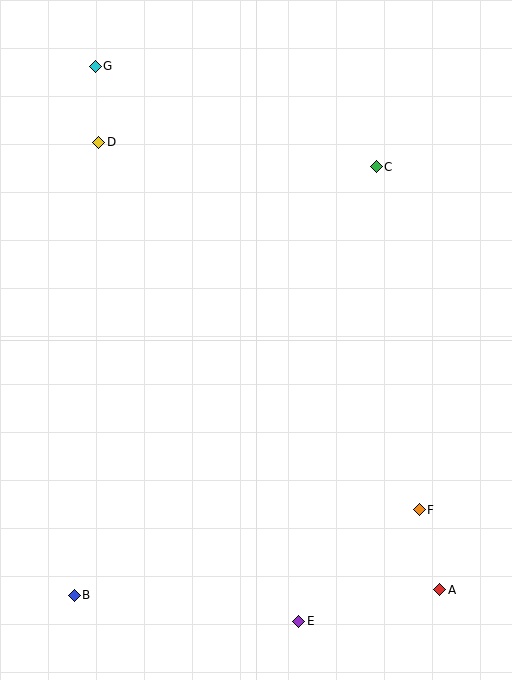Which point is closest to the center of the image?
Point C at (376, 167) is closest to the center.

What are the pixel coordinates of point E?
Point E is at (299, 621).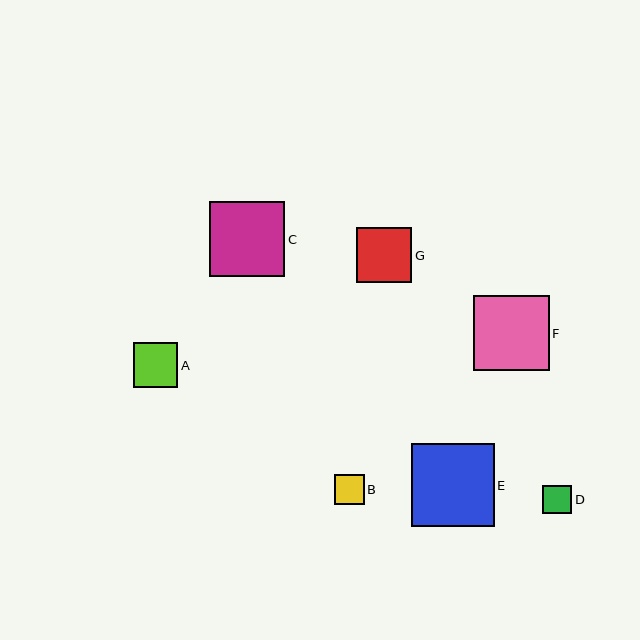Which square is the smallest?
Square D is the smallest with a size of approximately 29 pixels.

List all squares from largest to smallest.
From largest to smallest: E, F, C, G, A, B, D.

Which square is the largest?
Square E is the largest with a size of approximately 83 pixels.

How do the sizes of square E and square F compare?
Square E and square F are approximately the same size.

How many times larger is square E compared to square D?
Square E is approximately 2.9 times the size of square D.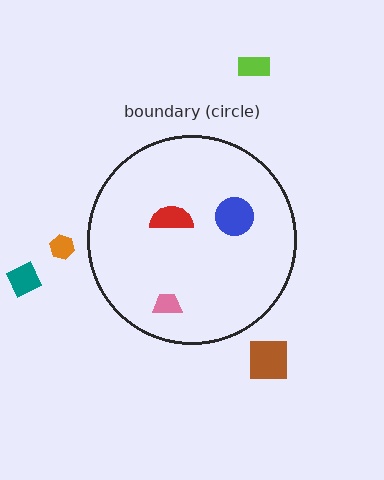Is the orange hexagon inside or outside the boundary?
Outside.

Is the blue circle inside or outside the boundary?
Inside.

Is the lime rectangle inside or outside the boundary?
Outside.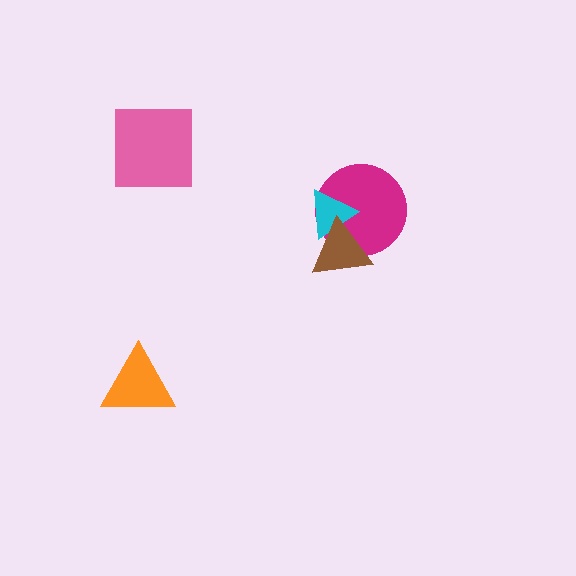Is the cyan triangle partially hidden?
Yes, it is partially covered by another shape.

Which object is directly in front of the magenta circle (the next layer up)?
The cyan triangle is directly in front of the magenta circle.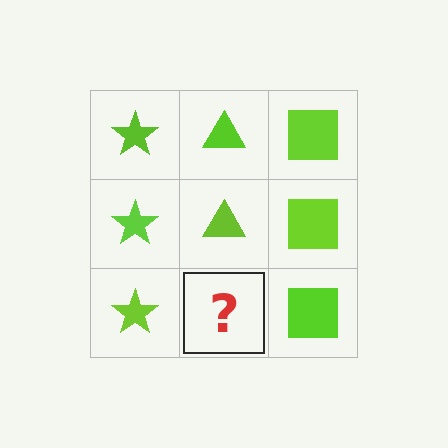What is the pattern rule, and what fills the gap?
The rule is that each column has a consistent shape. The gap should be filled with a lime triangle.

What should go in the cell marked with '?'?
The missing cell should contain a lime triangle.